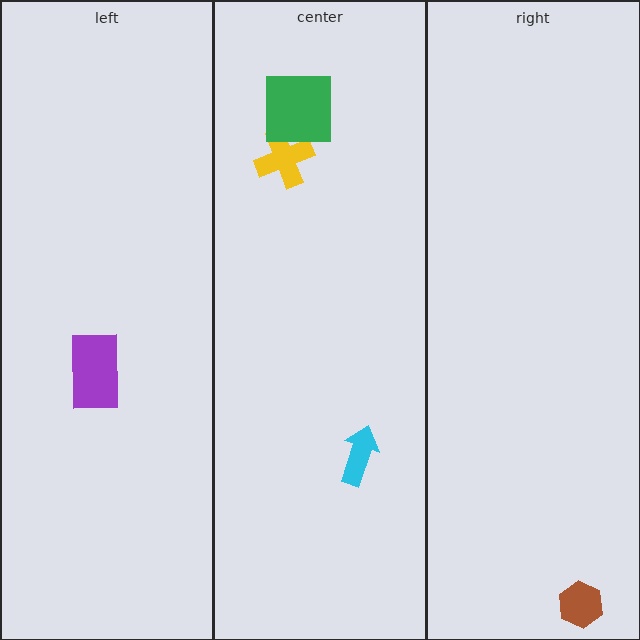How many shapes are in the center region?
3.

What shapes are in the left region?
The purple rectangle.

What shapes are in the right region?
The brown hexagon.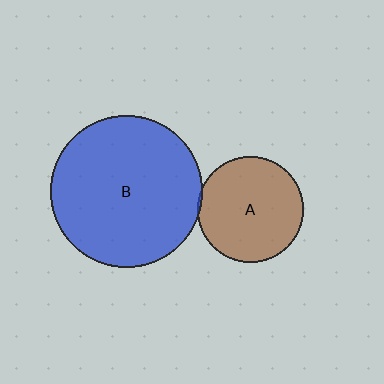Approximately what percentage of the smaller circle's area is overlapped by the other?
Approximately 5%.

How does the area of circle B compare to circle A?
Approximately 2.1 times.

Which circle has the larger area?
Circle B (blue).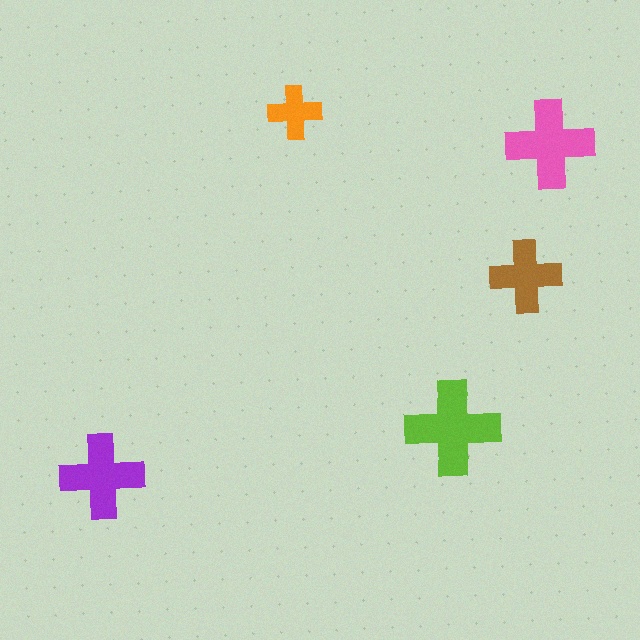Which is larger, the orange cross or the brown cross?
The brown one.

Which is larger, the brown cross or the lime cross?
The lime one.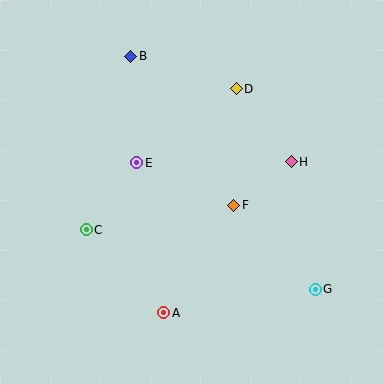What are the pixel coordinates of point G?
Point G is at (315, 289).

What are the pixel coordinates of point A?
Point A is at (164, 313).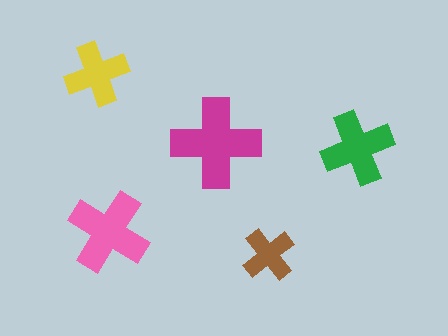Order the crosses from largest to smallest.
the magenta one, the pink one, the green one, the yellow one, the brown one.